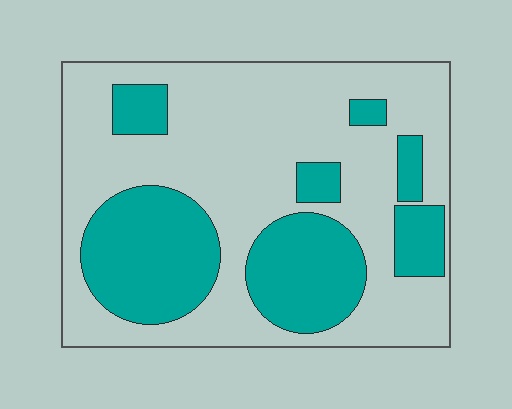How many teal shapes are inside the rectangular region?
7.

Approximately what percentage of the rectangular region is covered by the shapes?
Approximately 35%.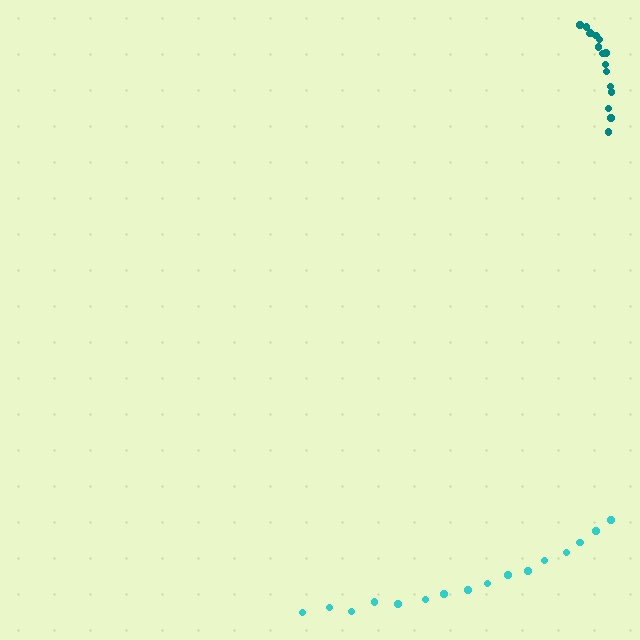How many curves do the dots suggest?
There are 2 distinct paths.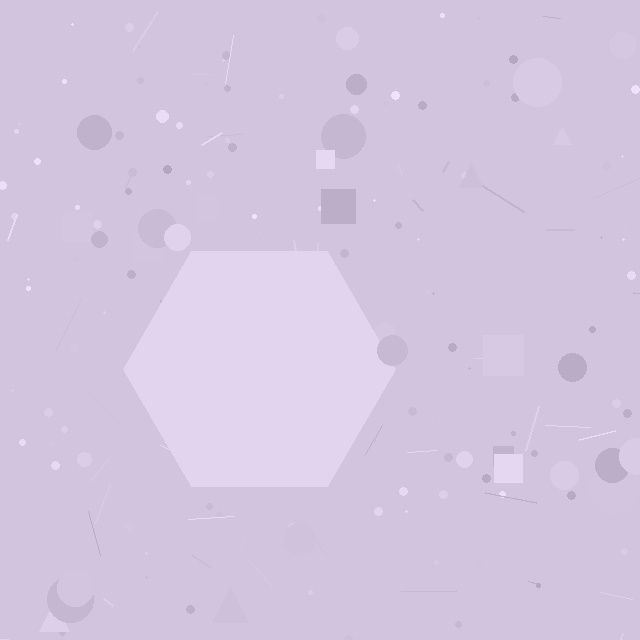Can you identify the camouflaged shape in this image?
The camouflaged shape is a hexagon.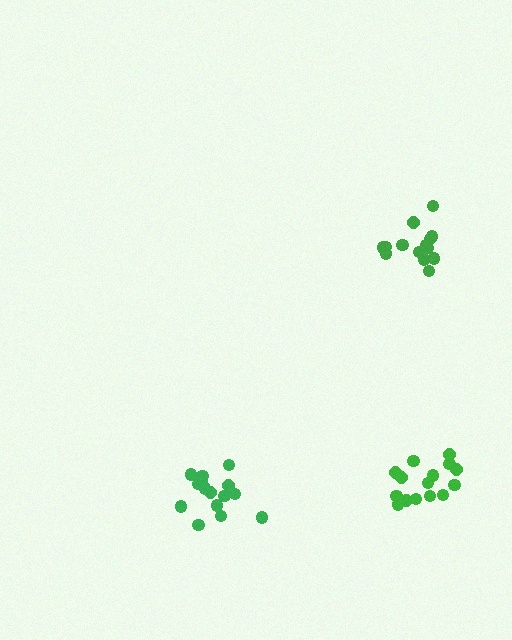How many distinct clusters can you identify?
There are 3 distinct clusters.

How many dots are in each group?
Group 1: 16 dots, Group 2: 15 dots, Group 3: 14 dots (45 total).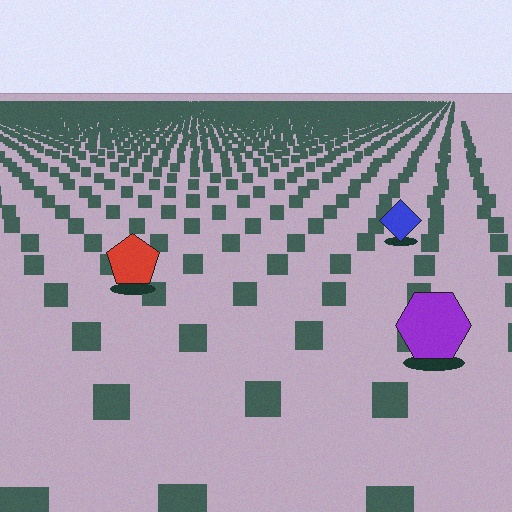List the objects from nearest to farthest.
From nearest to farthest: the purple hexagon, the red pentagon, the blue diamond.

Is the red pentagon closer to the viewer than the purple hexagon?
No. The purple hexagon is closer — you can tell from the texture gradient: the ground texture is coarser near it.